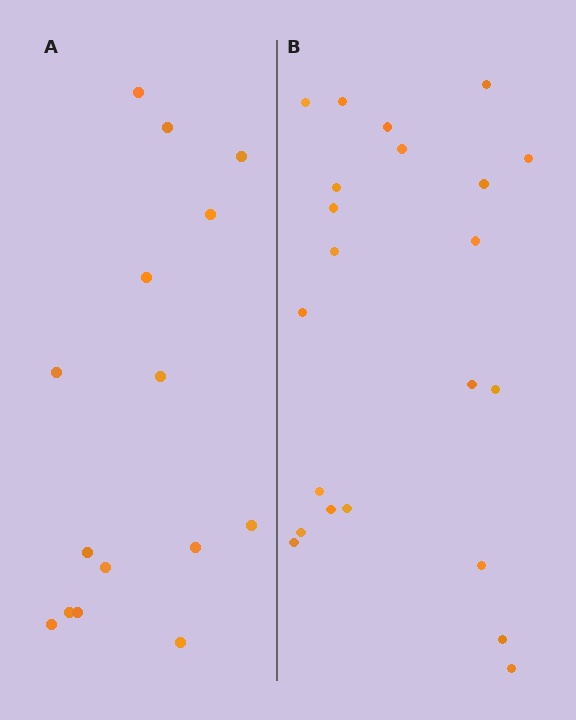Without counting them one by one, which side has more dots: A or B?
Region B (the right region) has more dots.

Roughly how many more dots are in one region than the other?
Region B has roughly 8 or so more dots than region A.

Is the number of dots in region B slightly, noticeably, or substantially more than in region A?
Region B has substantially more. The ratio is roughly 1.5 to 1.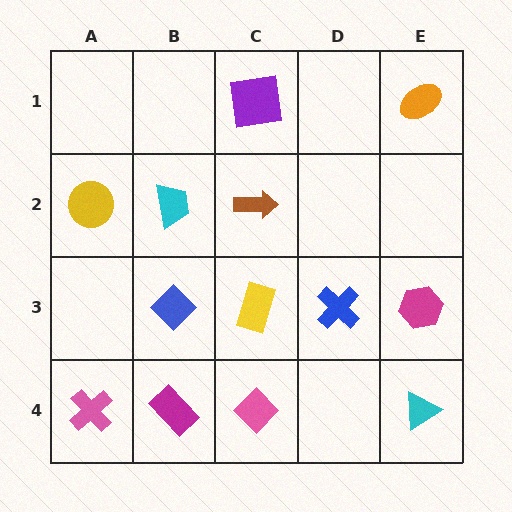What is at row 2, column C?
A brown arrow.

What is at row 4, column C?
A pink diamond.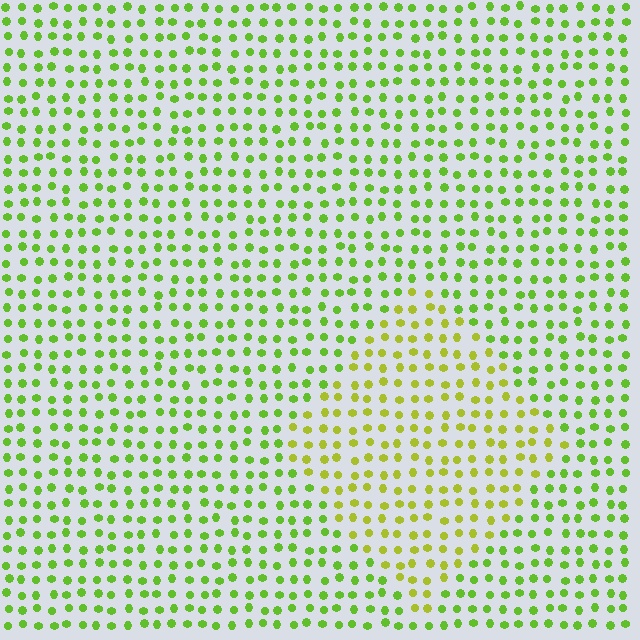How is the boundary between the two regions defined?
The boundary is defined purely by a slight shift in hue (about 29 degrees). Spacing, size, and orientation are identical on both sides.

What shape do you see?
I see a diamond.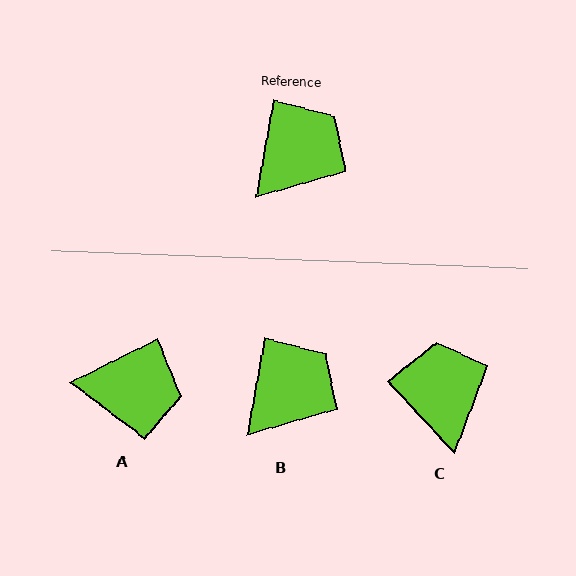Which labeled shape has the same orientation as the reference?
B.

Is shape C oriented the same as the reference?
No, it is off by about 53 degrees.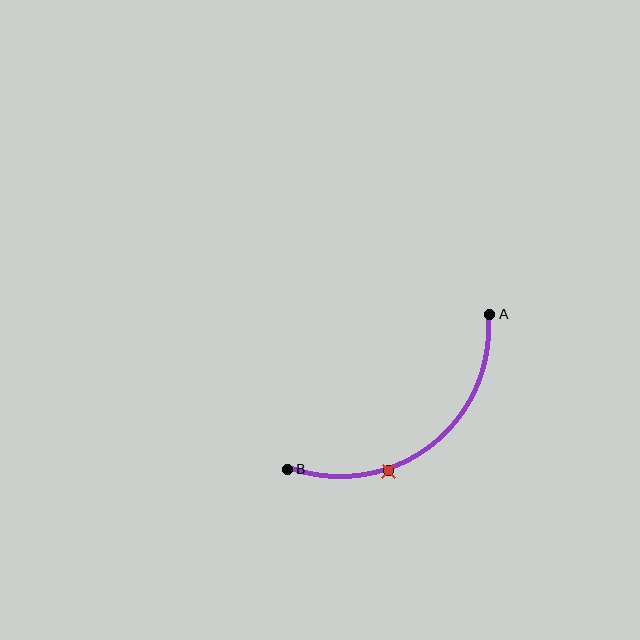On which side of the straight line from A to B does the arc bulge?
The arc bulges below and to the right of the straight line connecting A and B.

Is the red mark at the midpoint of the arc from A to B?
No. The red mark lies on the arc but is closer to endpoint B. The arc midpoint would be at the point on the curve equidistant along the arc from both A and B.